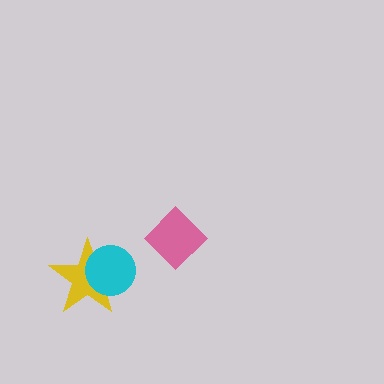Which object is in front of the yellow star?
The cyan circle is in front of the yellow star.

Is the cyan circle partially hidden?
No, no other shape covers it.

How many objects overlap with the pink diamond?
0 objects overlap with the pink diamond.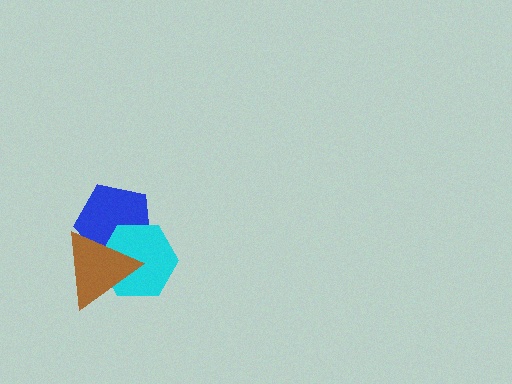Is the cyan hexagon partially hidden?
Yes, it is partially covered by another shape.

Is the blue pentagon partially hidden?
Yes, it is partially covered by another shape.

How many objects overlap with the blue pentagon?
2 objects overlap with the blue pentagon.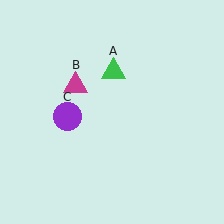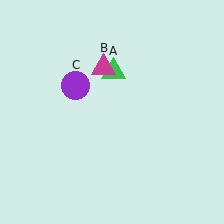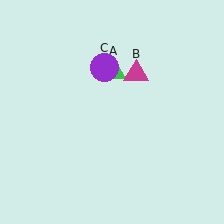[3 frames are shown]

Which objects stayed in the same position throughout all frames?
Green triangle (object A) remained stationary.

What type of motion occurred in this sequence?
The magenta triangle (object B), purple circle (object C) rotated clockwise around the center of the scene.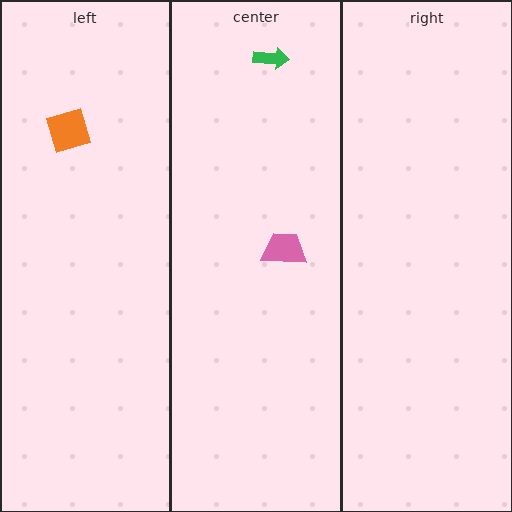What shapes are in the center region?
The pink trapezoid, the green arrow.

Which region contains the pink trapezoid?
The center region.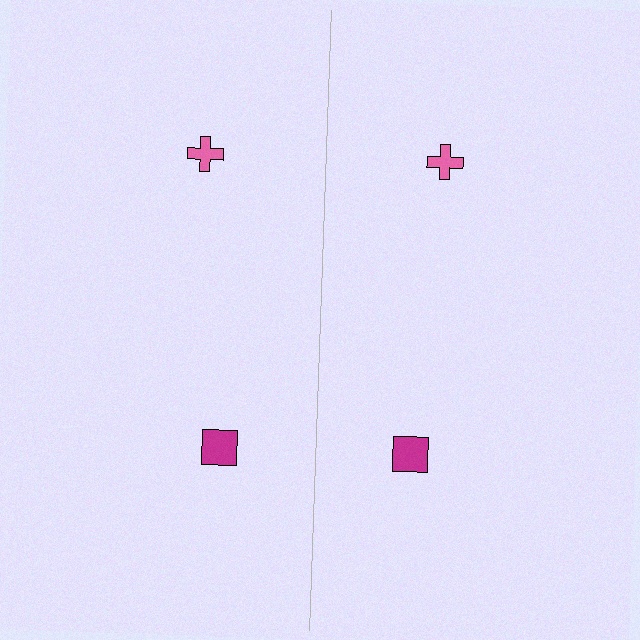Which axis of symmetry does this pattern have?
The pattern has a vertical axis of symmetry running through the center of the image.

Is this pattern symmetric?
Yes, this pattern has bilateral (reflection) symmetry.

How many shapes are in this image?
There are 4 shapes in this image.